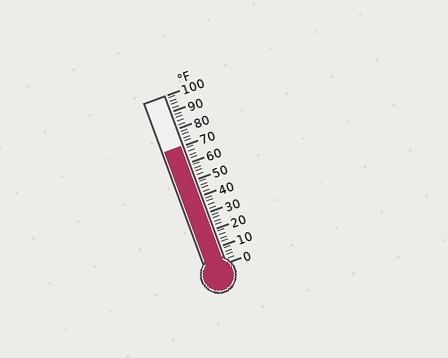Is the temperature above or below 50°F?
The temperature is above 50°F.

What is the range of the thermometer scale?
The thermometer scale ranges from 0°F to 100°F.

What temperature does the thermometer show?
The thermometer shows approximately 70°F.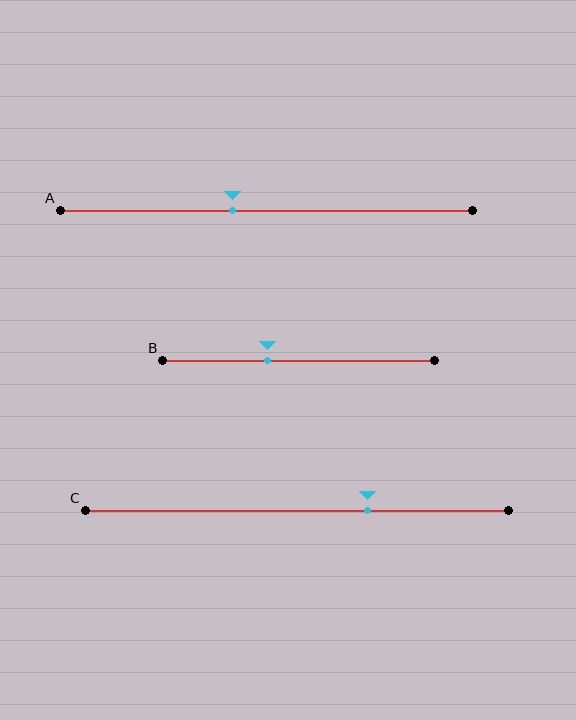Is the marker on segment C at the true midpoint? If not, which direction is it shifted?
No, the marker on segment C is shifted to the right by about 17% of the segment length.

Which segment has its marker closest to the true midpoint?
Segment A has its marker closest to the true midpoint.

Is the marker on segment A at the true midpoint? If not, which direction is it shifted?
No, the marker on segment A is shifted to the left by about 8% of the segment length.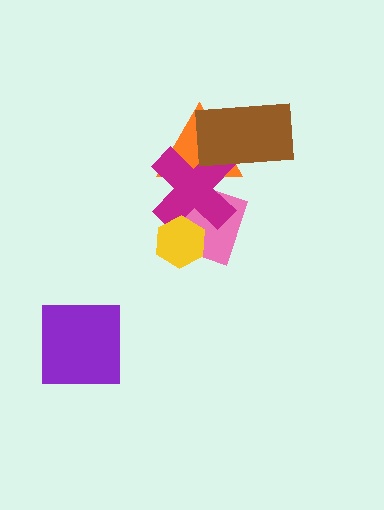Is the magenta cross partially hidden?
Yes, it is partially covered by another shape.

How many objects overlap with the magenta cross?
4 objects overlap with the magenta cross.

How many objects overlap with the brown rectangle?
2 objects overlap with the brown rectangle.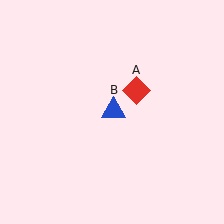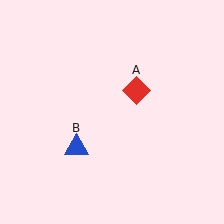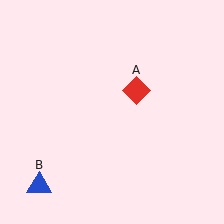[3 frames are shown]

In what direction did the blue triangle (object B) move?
The blue triangle (object B) moved down and to the left.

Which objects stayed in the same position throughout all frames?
Red diamond (object A) remained stationary.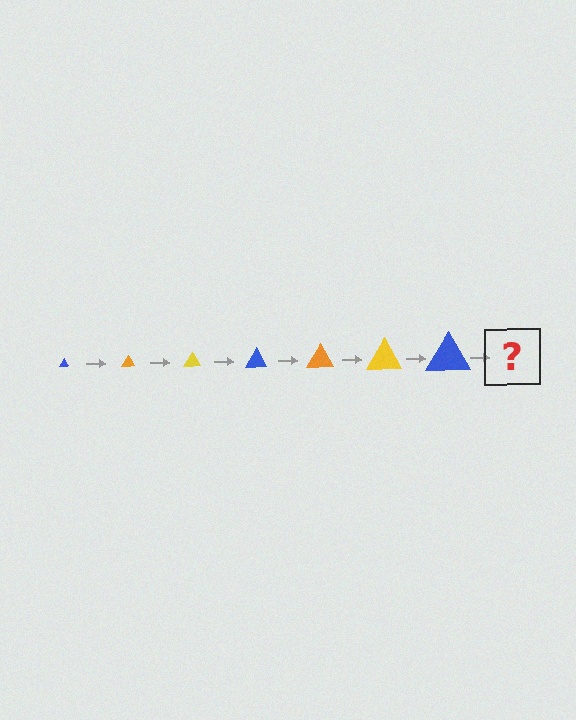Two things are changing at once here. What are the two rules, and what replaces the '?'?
The two rules are that the triangle grows larger each step and the color cycles through blue, orange, and yellow. The '?' should be an orange triangle, larger than the previous one.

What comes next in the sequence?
The next element should be an orange triangle, larger than the previous one.